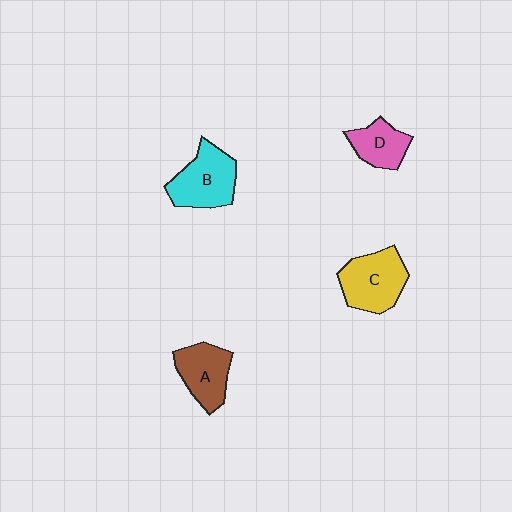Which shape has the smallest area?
Shape D (pink).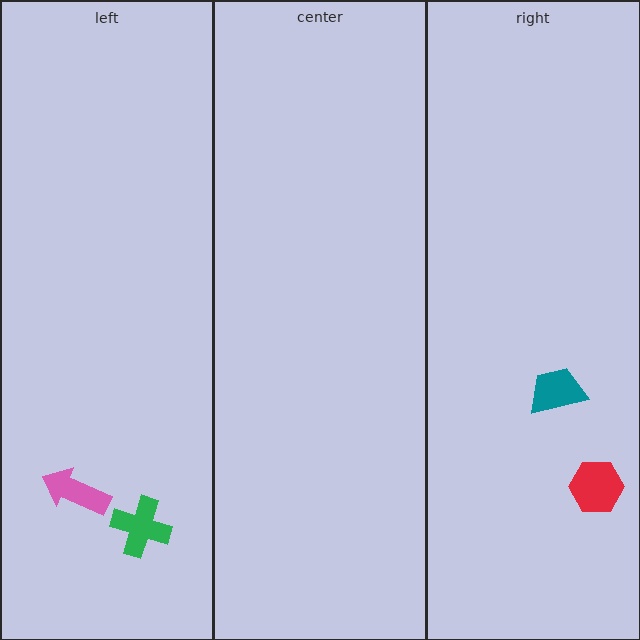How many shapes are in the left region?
2.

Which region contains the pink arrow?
The left region.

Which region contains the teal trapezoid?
The right region.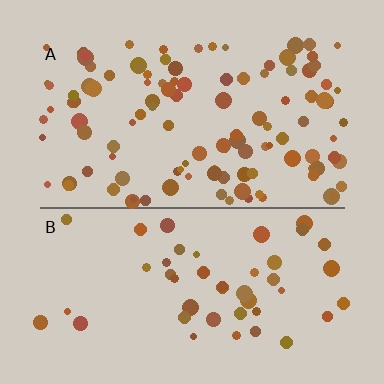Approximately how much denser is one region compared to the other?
Approximately 2.4× — region A over region B.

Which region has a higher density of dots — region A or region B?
A (the top).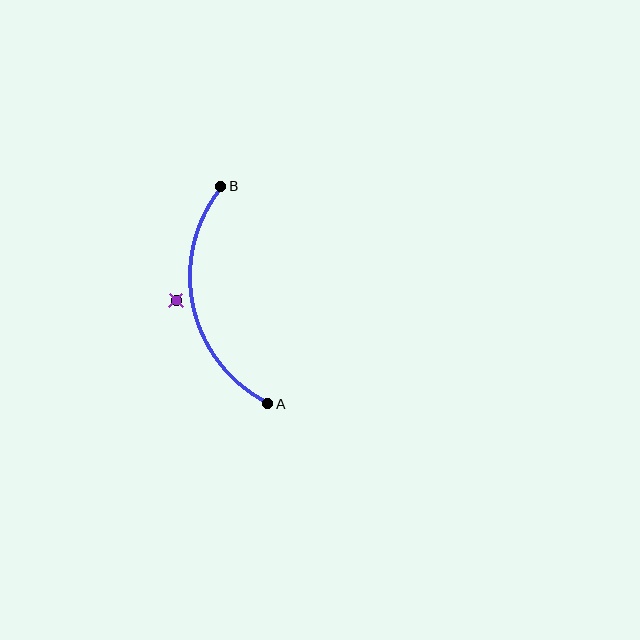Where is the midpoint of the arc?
The arc midpoint is the point on the curve farthest from the straight line joining A and B. It sits to the left of that line.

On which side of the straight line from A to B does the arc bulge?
The arc bulges to the left of the straight line connecting A and B.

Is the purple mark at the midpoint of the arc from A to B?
No — the purple mark does not lie on the arc at all. It sits slightly outside the curve.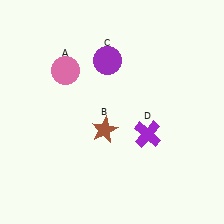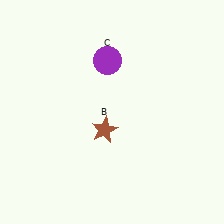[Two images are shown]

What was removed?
The pink circle (A), the purple cross (D) were removed in Image 2.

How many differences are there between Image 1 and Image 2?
There are 2 differences between the two images.